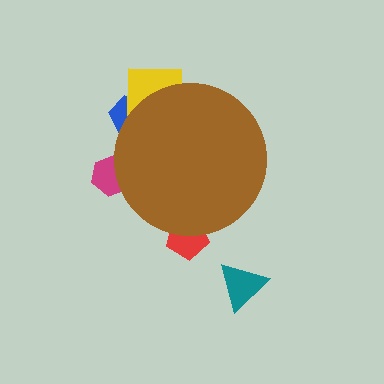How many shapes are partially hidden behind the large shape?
4 shapes are partially hidden.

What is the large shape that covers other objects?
A brown circle.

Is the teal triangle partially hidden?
No, the teal triangle is fully visible.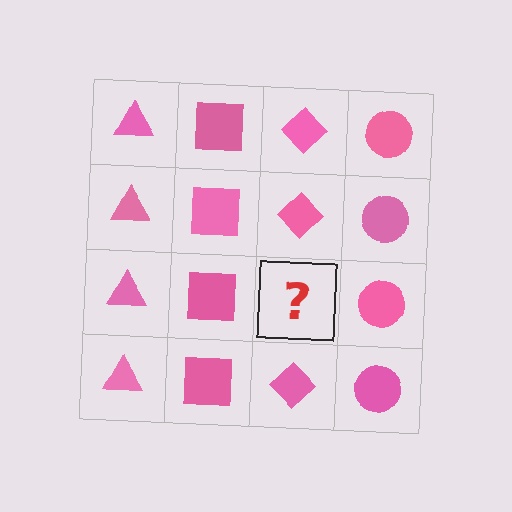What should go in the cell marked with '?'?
The missing cell should contain a pink diamond.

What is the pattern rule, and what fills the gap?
The rule is that each column has a consistent shape. The gap should be filled with a pink diamond.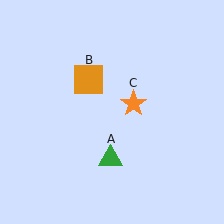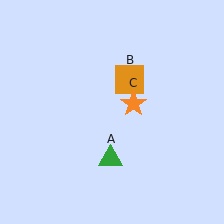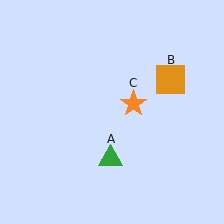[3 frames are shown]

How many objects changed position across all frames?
1 object changed position: orange square (object B).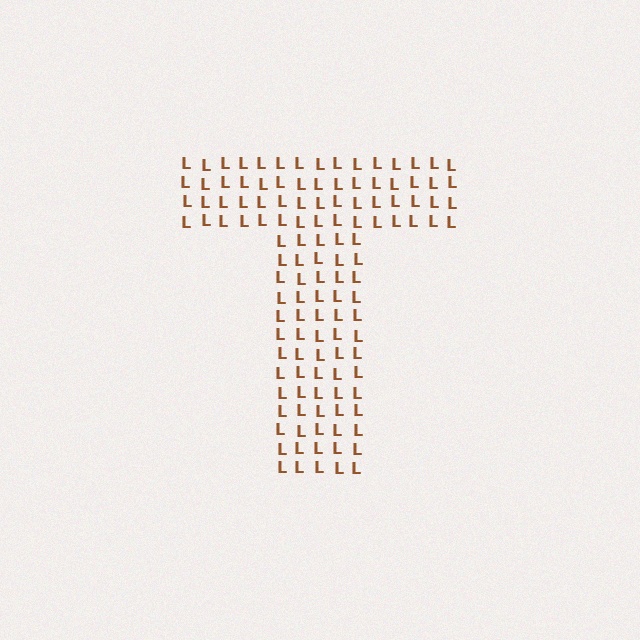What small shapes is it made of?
It is made of small letter L's.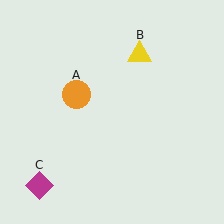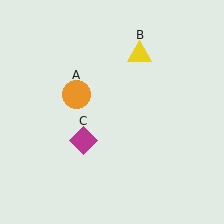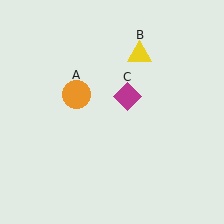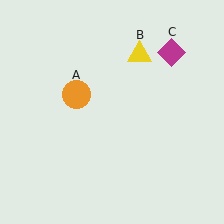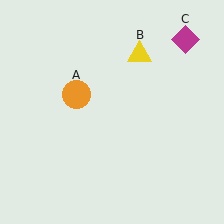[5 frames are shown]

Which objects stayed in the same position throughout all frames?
Orange circle (object A) and yellow triangle (object B) remained stationary.